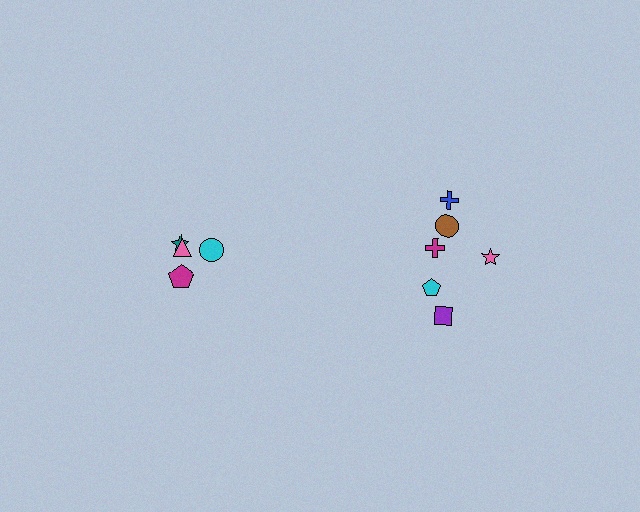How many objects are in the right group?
There are 6 objects.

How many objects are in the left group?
There are 4 objects.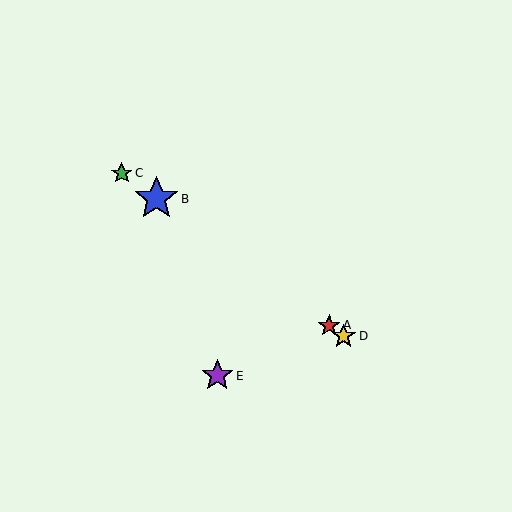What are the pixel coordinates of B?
Object B is at (156, 199).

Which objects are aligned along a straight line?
Objects A, B, C, D are aligned along a straight line.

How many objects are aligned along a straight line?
4 objects (A, B, C, D) are aligned along a straight line.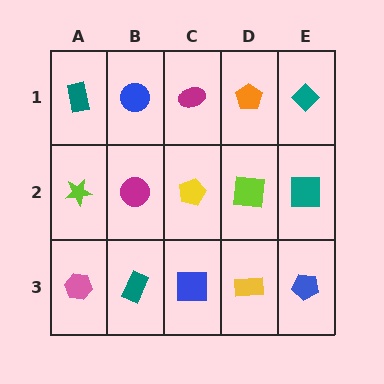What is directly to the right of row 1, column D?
A teal diamond.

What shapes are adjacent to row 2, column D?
An orange pentagon (row 1, column D), a yellow rectangle (row 3, column D), a yellow pentagon (row 2, column C), a teal square (row 2, column E).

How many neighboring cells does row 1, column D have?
3.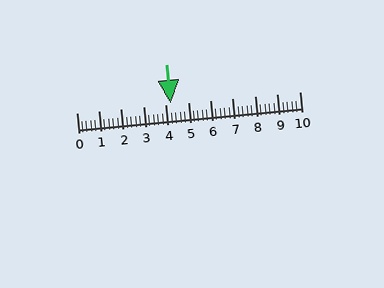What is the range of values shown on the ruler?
The ruler shows values from 0 to 10.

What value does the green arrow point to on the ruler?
The green arrow points to approximately 4.2.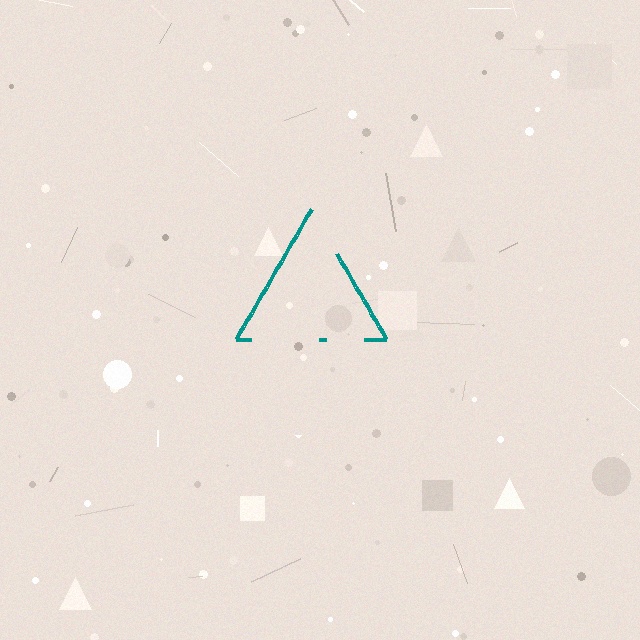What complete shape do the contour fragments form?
The contour fragments form a triangle.